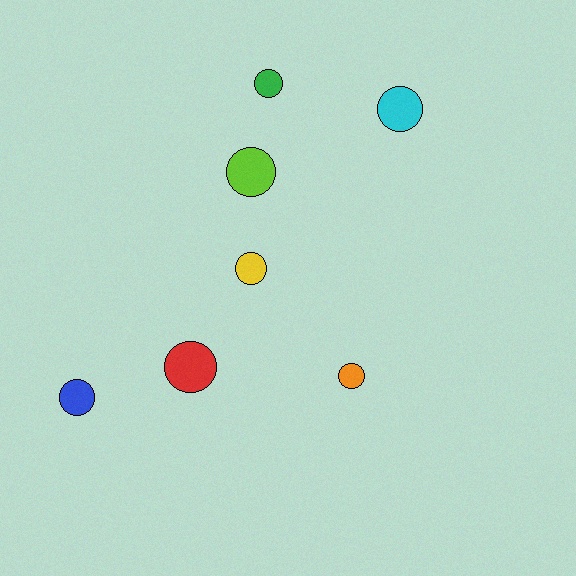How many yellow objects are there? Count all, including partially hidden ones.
There is 1 yellow object.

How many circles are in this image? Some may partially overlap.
There are 7 circles.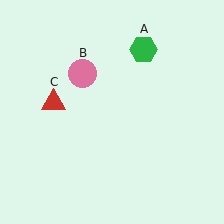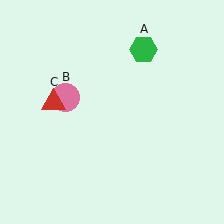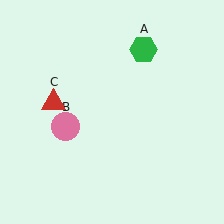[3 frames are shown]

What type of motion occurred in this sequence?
The pink circle (object B) rotated counterclockwise around the center of the scene.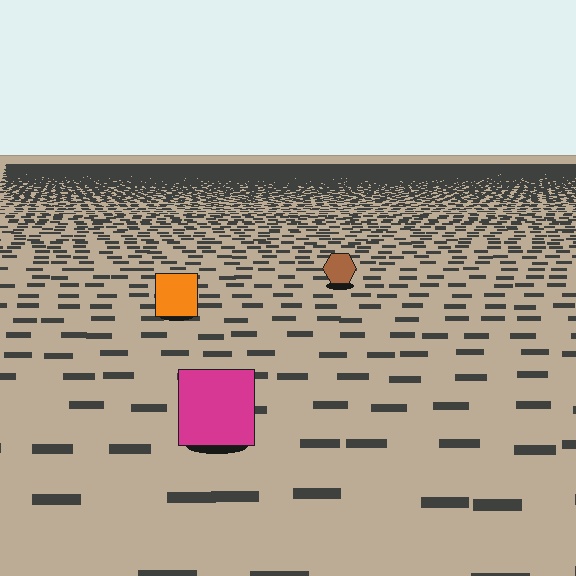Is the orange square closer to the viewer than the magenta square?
No. The magenta square is closer — you can tell from the texture gradient: the ground texture is coarser near it.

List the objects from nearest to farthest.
From nearest to farthest: the magenta square, the orange square, the brown hexagon.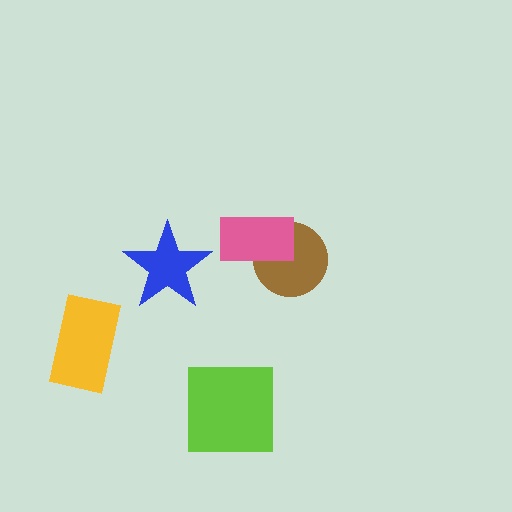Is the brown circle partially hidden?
Yes, it is partially covered by another shape.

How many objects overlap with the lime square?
0 objects overlap with the lime square.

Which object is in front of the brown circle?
The pink rectangle is in front of the brown circle.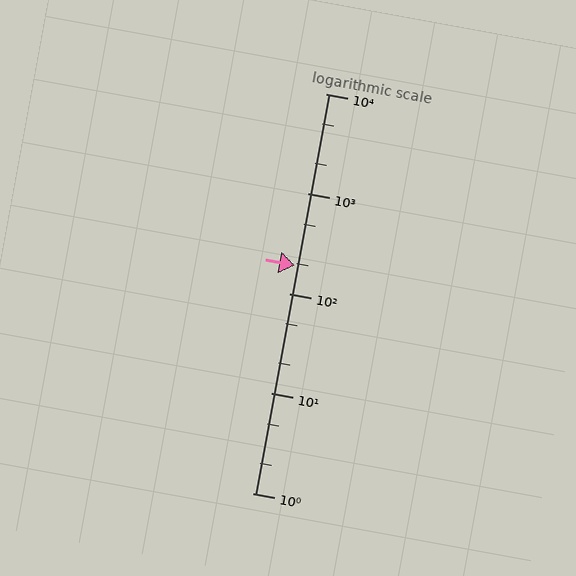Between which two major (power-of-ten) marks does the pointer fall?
The pointer is between 100 and 1000.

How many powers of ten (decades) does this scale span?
The scale spans 4 decades, from 1 to 10000.